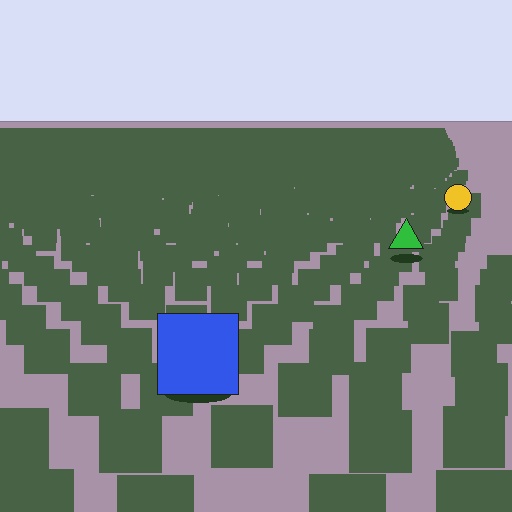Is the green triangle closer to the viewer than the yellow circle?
Yes. The green triangle is closer — you can tell from the texture gradient: the ground texture is coarser near it.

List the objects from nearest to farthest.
From nearest to farthest: the blue square, the green triangle, the yellow circle.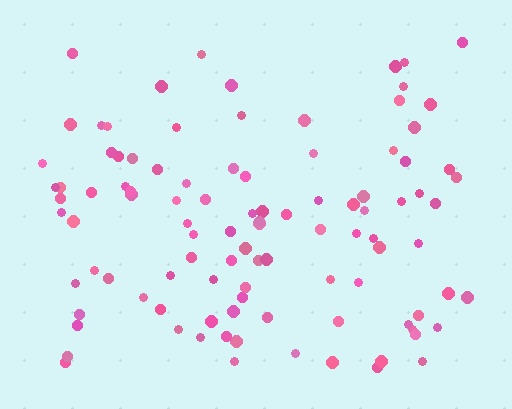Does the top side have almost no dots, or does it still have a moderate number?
Still a moderate number, just noticeably fewer than the bottom.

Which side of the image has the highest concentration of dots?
The bottom.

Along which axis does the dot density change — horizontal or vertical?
Vertical.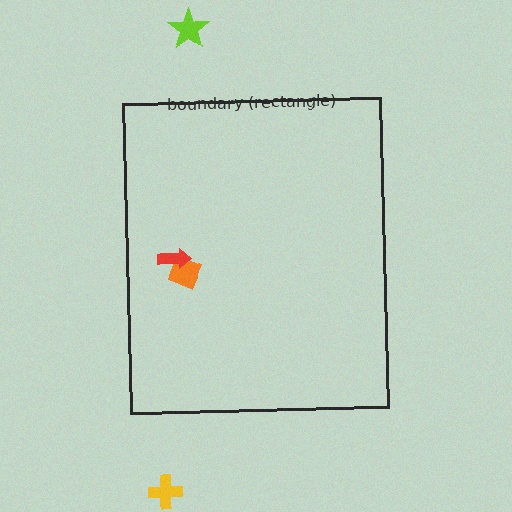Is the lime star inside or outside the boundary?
Outside.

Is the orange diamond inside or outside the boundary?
Inside.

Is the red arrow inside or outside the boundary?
Inside.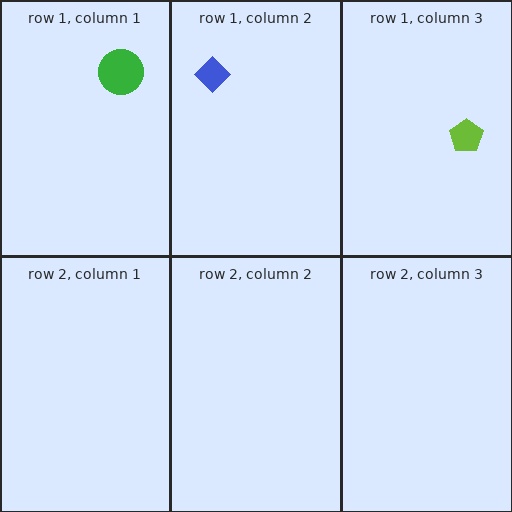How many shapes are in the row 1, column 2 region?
1.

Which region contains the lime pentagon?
The row 1, column 3 region.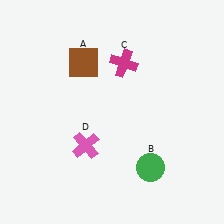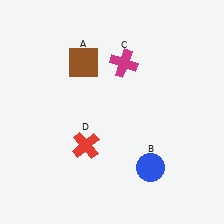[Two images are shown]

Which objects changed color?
B changed from green to blue. D changed from pink to red.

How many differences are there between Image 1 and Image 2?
There are 2 differences between the two images.